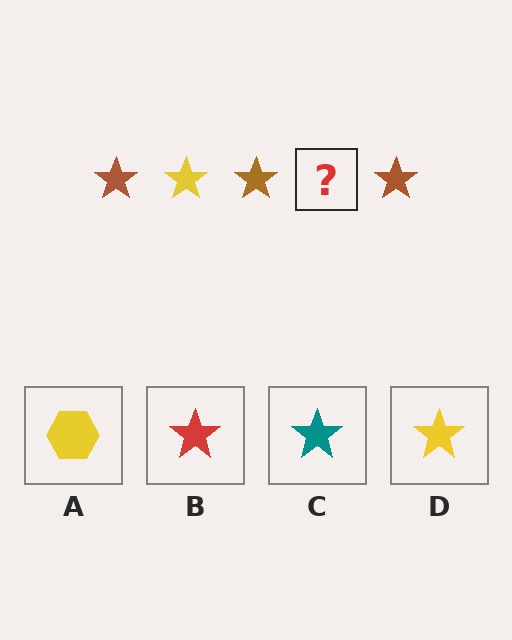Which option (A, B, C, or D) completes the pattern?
D.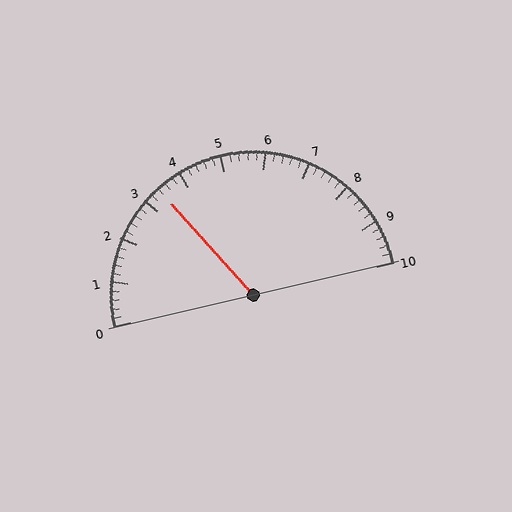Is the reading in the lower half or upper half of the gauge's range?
The reading is in the lower half of the range (0 to 10).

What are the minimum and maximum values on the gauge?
The gauge ranges from 0 to 10.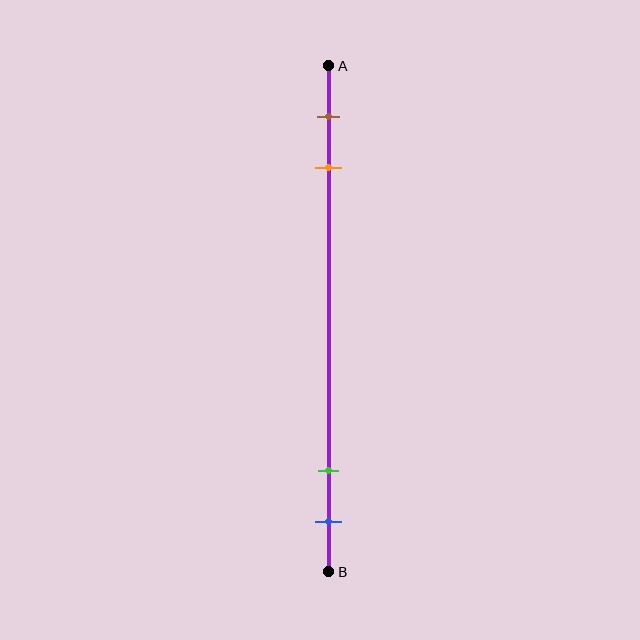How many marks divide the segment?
There are 4 marks dividing the segment.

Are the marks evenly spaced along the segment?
No, the marks are not evenly spaced.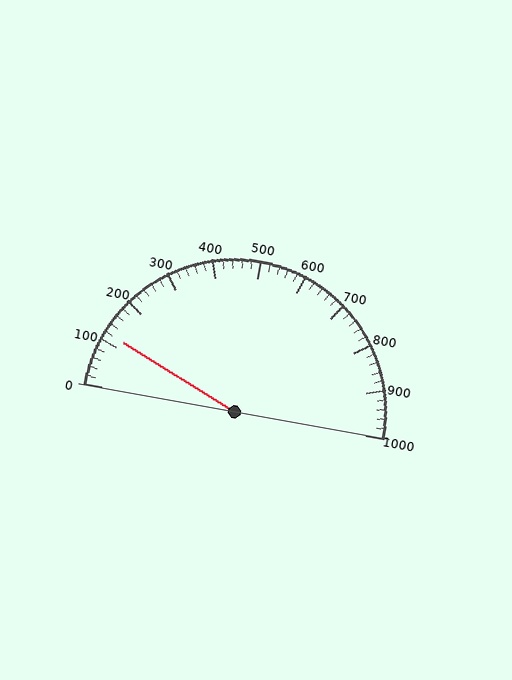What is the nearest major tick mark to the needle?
The nearest major tick mark is 100.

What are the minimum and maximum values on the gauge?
The gauge ranges from 0 to 1000.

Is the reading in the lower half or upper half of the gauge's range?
The reading is in the lower half of the range (0 to 1000).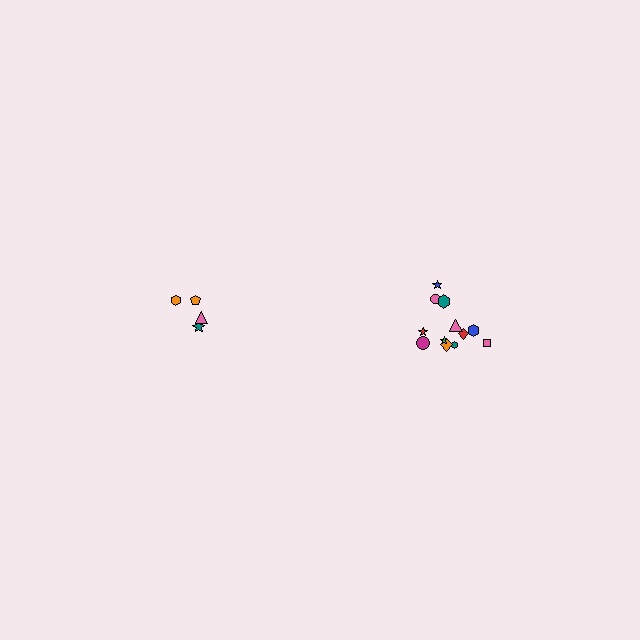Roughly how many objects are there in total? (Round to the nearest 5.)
Roughly 15 objects in total.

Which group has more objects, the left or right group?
The right group.